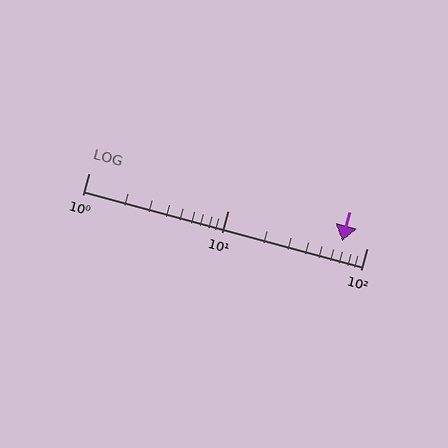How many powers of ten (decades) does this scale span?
The scale spans 2 decades, from 1 to 100.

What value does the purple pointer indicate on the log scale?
The pointer indicates approximately 66.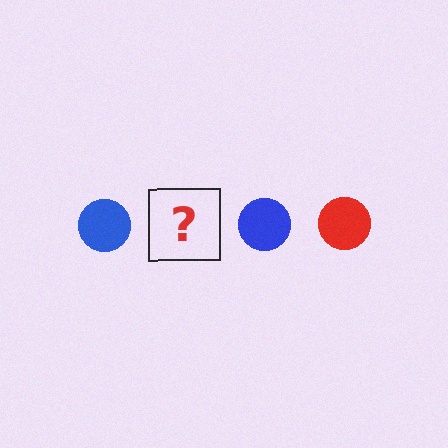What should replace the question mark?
The question mark should be replaced with a red circle.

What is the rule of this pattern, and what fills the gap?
The rule is that the pattern cycles through blue, red circles. The gap should be filled with a red circle.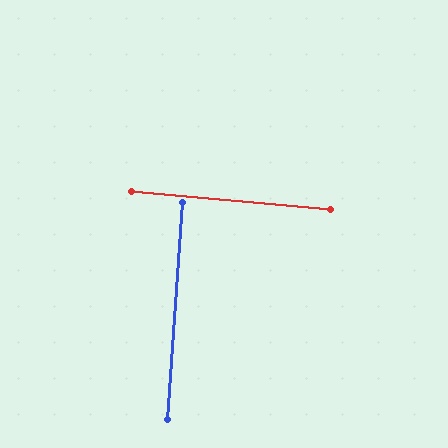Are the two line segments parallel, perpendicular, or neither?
Perpendicular — they meet at approximately 89°.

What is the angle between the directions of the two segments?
Approximately 89 degrees.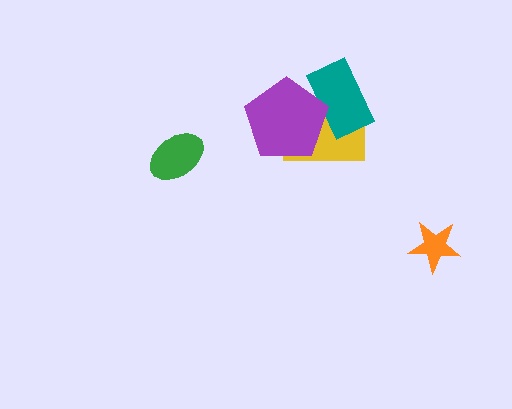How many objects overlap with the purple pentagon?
2 objects overlap with the purple pentagon.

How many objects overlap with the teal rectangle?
2 objects overlap with the teal rectangle.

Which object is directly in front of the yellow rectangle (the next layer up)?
The teal rectangle is directly in front of the yellow rectangle.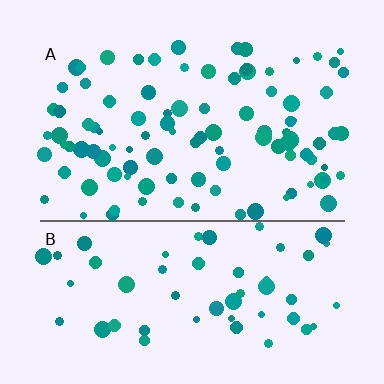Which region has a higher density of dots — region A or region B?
A (the top).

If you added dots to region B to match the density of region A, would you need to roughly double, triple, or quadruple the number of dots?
Approximately double.